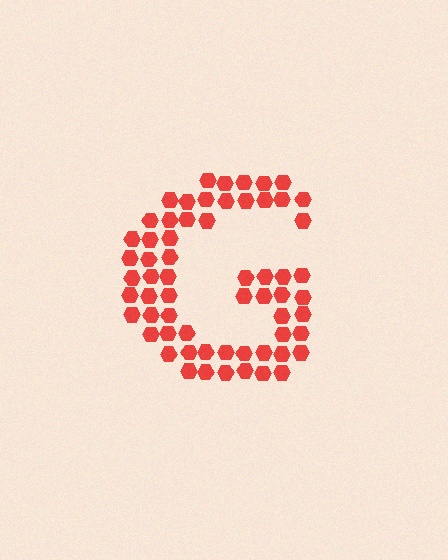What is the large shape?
The large shape is the letter G.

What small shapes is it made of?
It is made of small hexagons.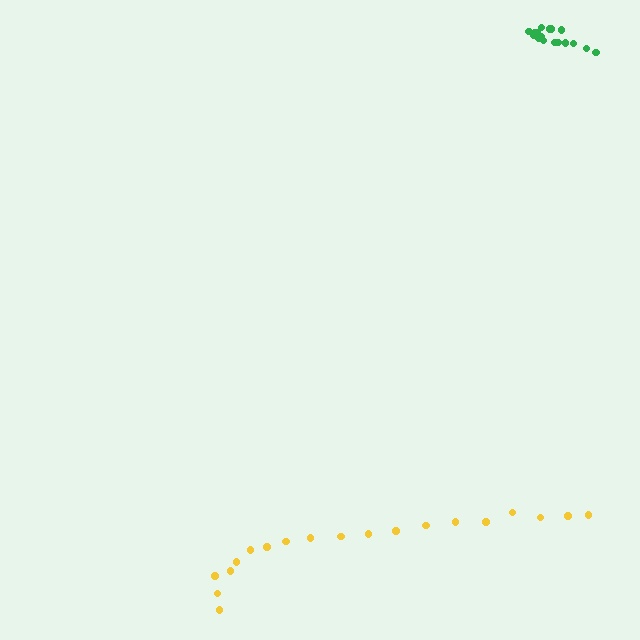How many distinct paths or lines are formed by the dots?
There are 2 distinct paths.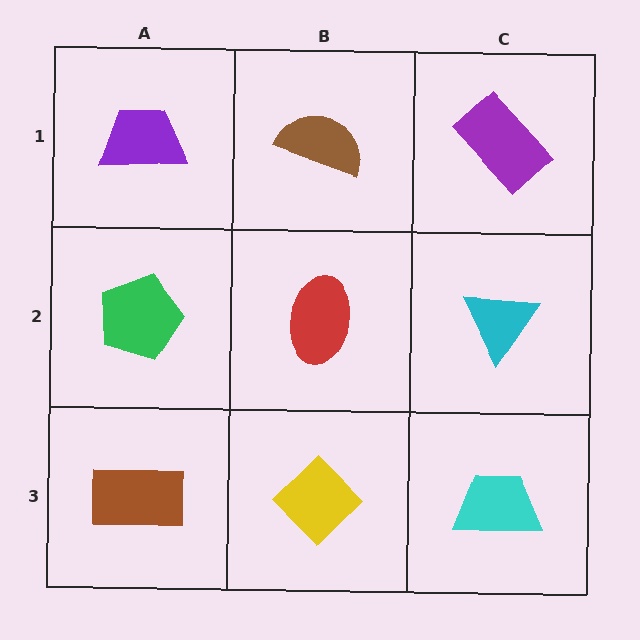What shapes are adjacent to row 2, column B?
A brown semicircle (row 1, column B), a yellow diamond (row 3, column B), a green pentagon (row 2, column A), a cyan triangle (row 2, column C).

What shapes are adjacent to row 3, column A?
A green pentagon (row 2, column A), a yellow diamond (row 3, column B).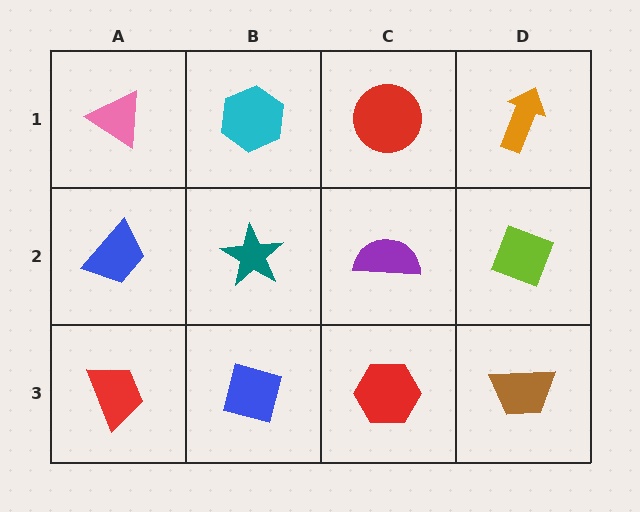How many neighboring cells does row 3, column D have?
2.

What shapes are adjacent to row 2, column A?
A pink triangle (row 1, column A), a red trapezoid (row 3, column A), a teal star (row 2, column B).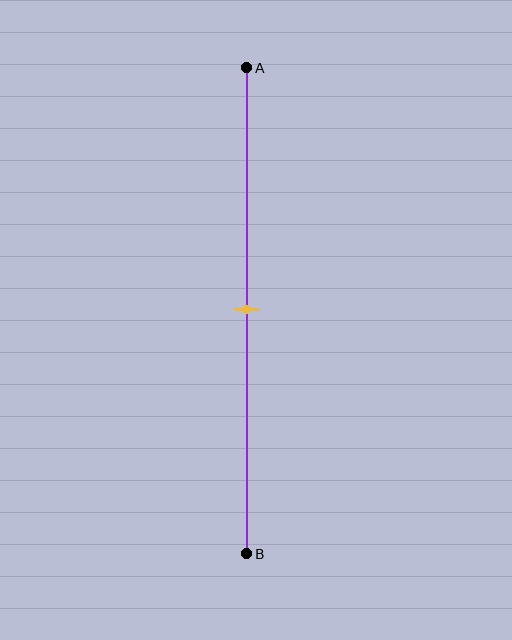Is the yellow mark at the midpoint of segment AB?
Yes, the mark is approximately at the midpoint.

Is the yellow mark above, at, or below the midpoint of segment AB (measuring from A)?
The yellow mark is approximately at the midpoint of segment AB.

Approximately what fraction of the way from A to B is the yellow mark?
The yellow mark is approximately 50% of the way from A to B.